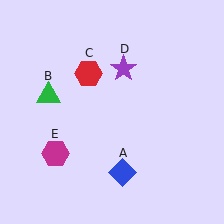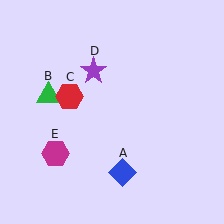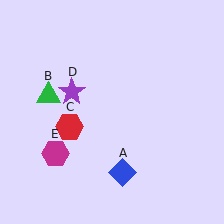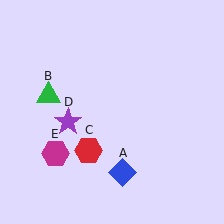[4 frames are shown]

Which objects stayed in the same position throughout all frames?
Blue diamond (object A) and green triangle (object B) and magenta hexagon (object E) remained stationary.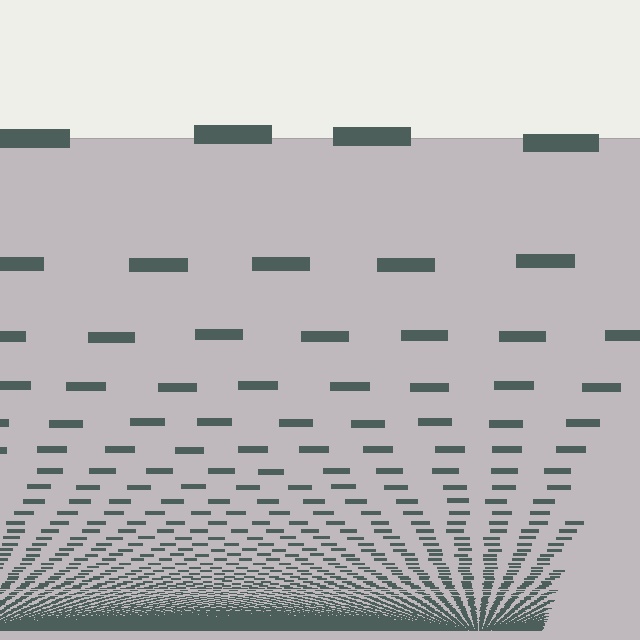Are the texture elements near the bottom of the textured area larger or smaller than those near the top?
Smaller. The gradient is inverted — elements near the bottom are smaller and denser.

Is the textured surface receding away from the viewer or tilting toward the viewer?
The surface appears to tilt toward the viewer. Texture elements get larger and sparser toward the top.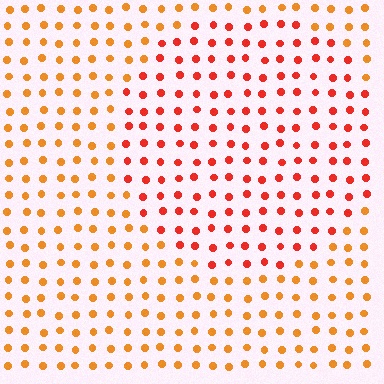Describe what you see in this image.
The image is filled with small orange elements in a uniform arrangement. A circle-shaped region is visible where the elements are tinted to a slightly different hue, forming a subtle color boundary.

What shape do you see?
I see a circle.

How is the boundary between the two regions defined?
The boundary is defined purely by a slight shift in hue (about 30 degrees). Spacing, size, and orientation are identical on both sides.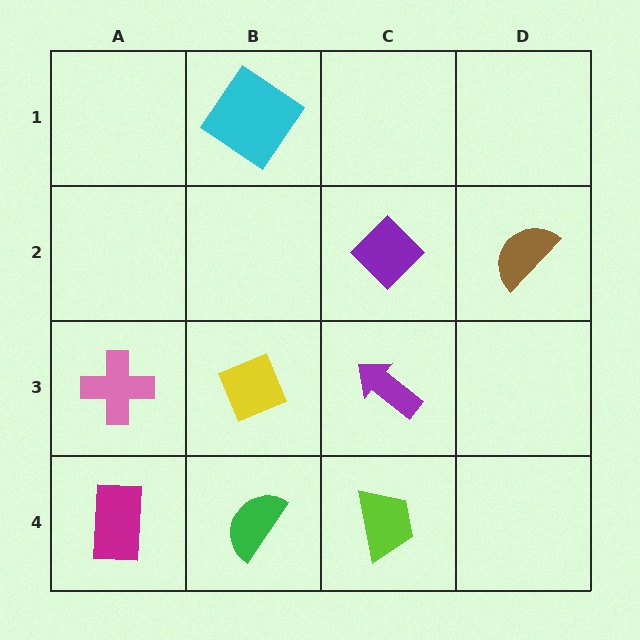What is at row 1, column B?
A cyan diamond.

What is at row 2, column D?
A brown semicircle.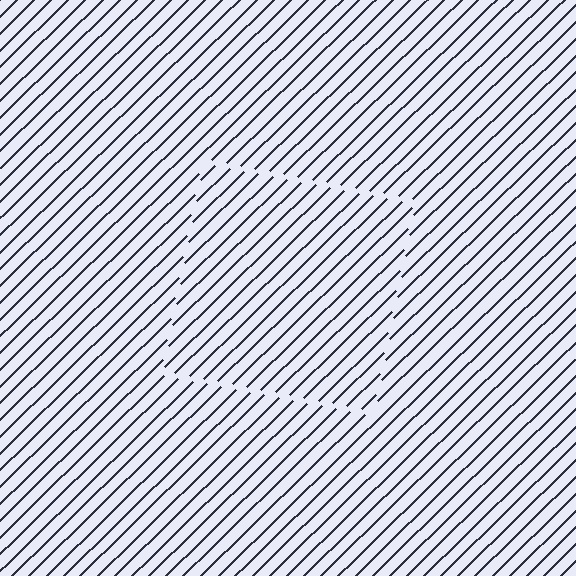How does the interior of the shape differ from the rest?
The interior of the shape contains the same grating, shifted by half a period — the contour is defined by the phase discontinuity where line-ends from the inner and outer gratings abut.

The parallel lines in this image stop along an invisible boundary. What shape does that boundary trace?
An illusory square. The interior of the shape contains the same grating, shifted by half a period — the contour is defined by the phase discontinuity where line-ends from the inner and outer gratings abut.